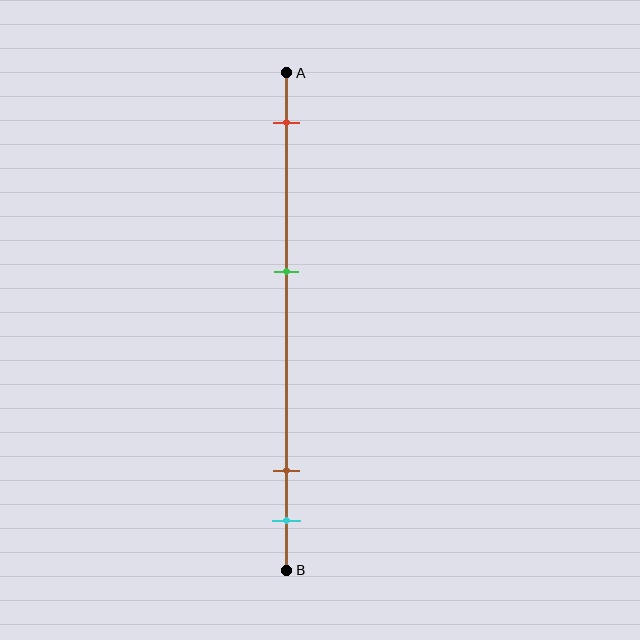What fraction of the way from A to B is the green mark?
The green mark is approximately 40% (0.4) of the way from A to B.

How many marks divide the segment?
There are 4 marks dividing the segment.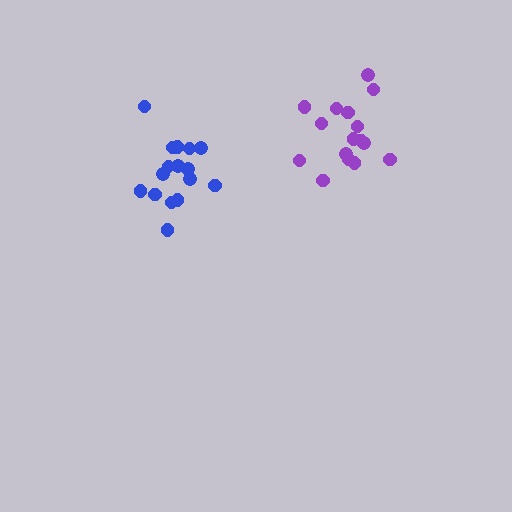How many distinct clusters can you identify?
There are 2 distinct clusters.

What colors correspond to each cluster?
The clusters are colored: blue, purple.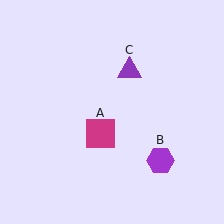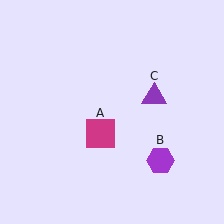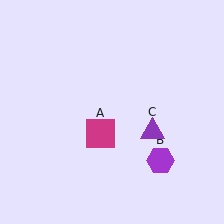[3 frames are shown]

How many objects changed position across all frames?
1 object changed position: purple triangle (object C).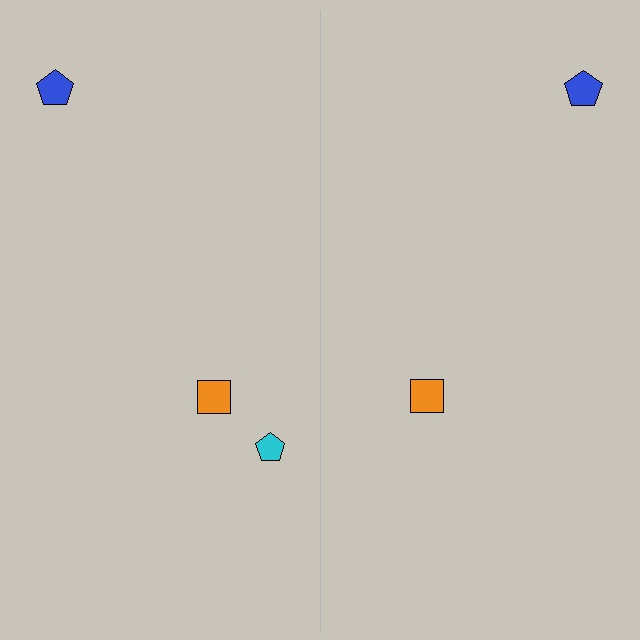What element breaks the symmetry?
A cyan pentagon is missing from the right side.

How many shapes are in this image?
There are 5 shapes in this image.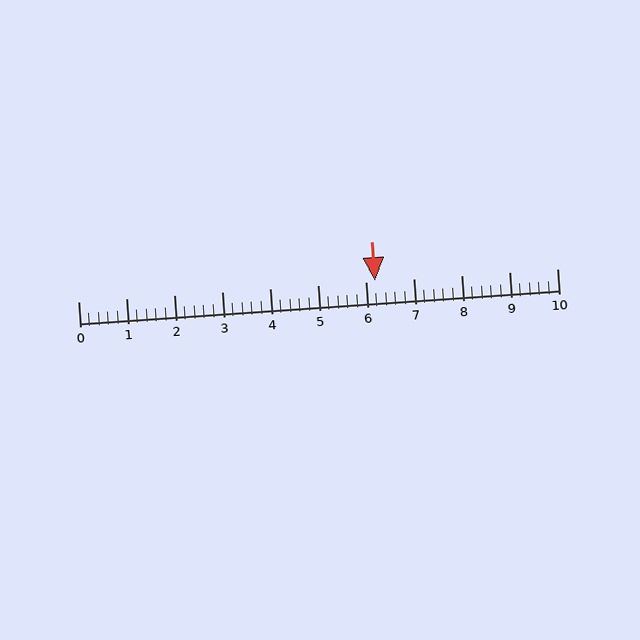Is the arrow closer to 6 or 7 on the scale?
The arrow is closer to 6.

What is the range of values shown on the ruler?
The ruler shows values from 0 to 10.